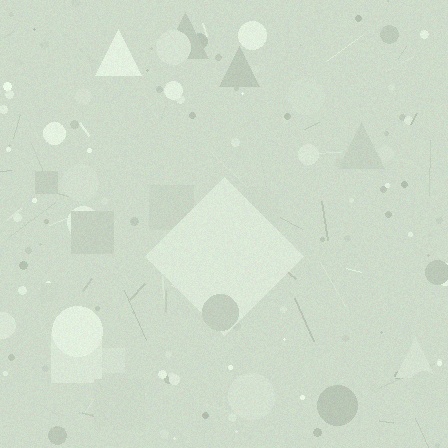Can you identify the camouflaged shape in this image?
The camouflaged shape is a diamond.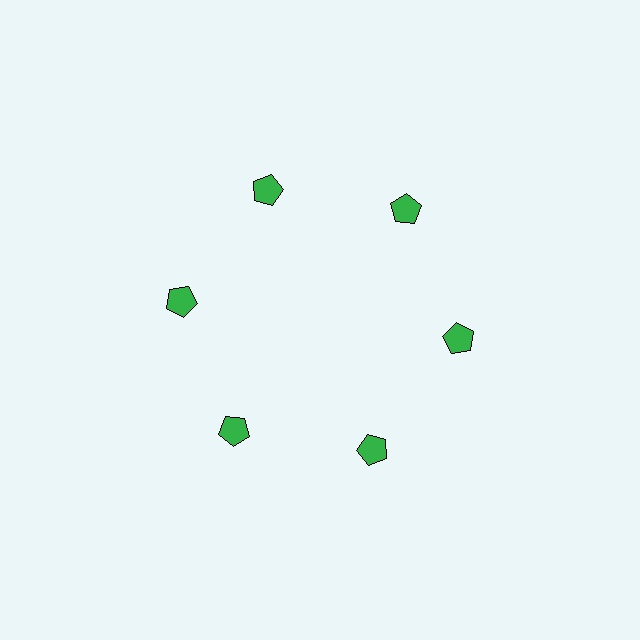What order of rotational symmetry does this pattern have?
This pattern has 6-fold rotational symmetry.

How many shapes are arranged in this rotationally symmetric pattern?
There are 6 shapes, arranged in 6 groups of 1.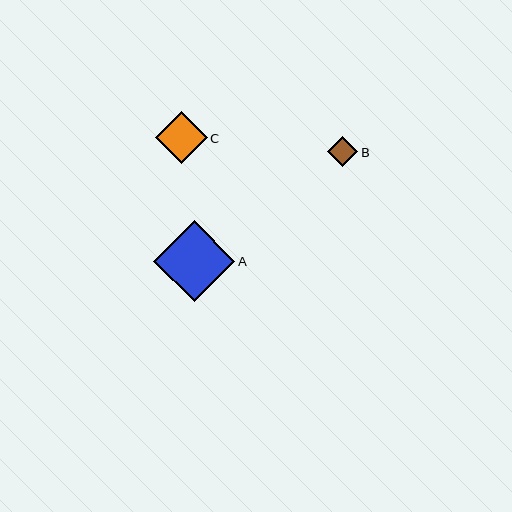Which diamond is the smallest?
Diamond B is the smallest with a size of approximately 30 pixels.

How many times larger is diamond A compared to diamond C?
Diamond A is approximately 1.6 times the size of diamond C.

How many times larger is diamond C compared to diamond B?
Diamond C is approximately 1.7 times the size of diamond B.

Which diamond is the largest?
Diamond A is the largest with a size of approximately 81 pixels.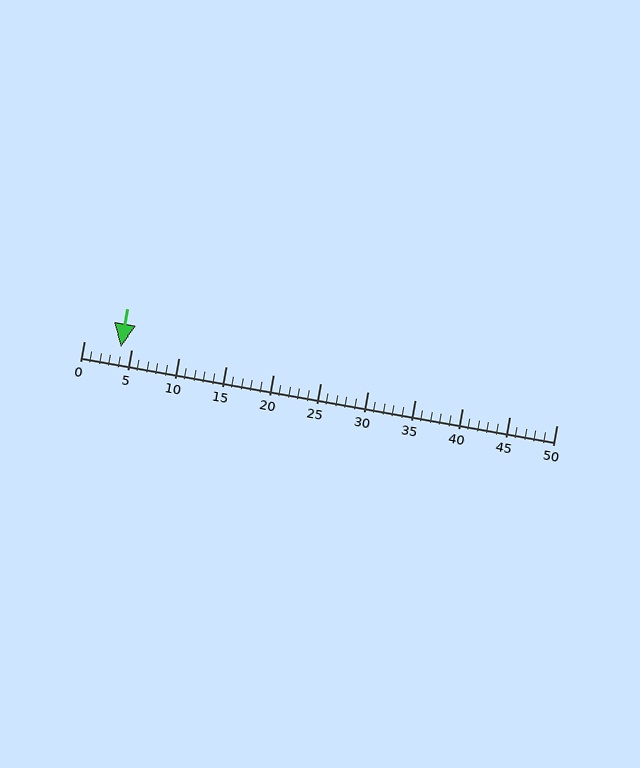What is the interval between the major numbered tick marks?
The major tick marks are spaced 5 units apart.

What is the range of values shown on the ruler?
The ruler shows values from 0 to 50.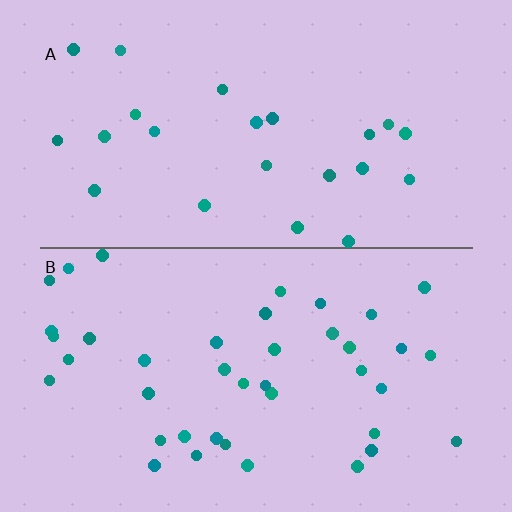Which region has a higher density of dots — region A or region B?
B (the bottom).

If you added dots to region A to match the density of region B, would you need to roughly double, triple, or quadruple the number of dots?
Approximately double.